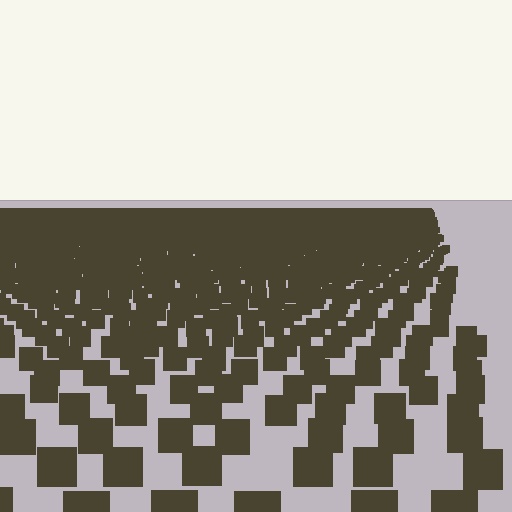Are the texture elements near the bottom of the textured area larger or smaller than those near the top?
Larger. Near the bottom, elements are closer to the viewer and appear at a bigger on-screen size.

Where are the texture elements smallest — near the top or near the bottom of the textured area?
Near the top.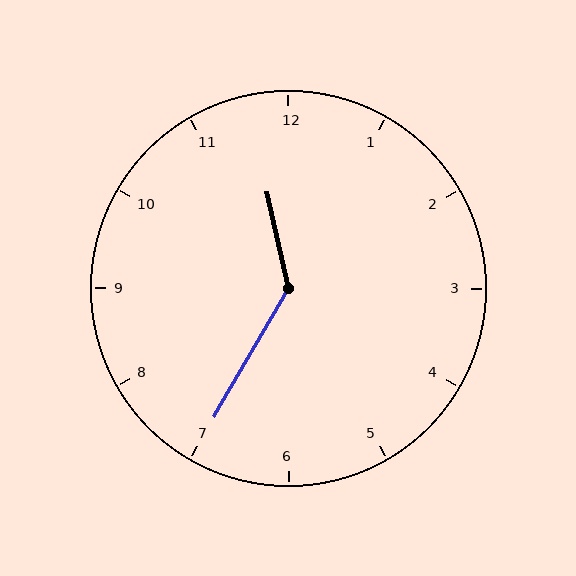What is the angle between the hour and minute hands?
Approximately 138 degrees.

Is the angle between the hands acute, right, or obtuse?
It is obtuse.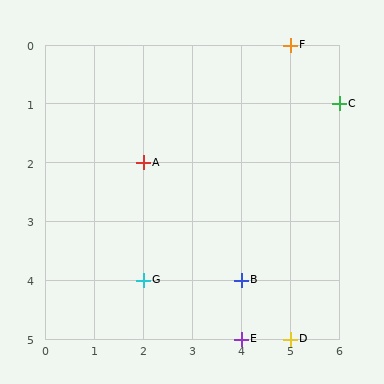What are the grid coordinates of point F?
Point F is at grid coordinates (5, 0).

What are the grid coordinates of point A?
Point A is at grid coordinates (2, 2).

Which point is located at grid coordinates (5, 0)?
Point F is at (5, 0).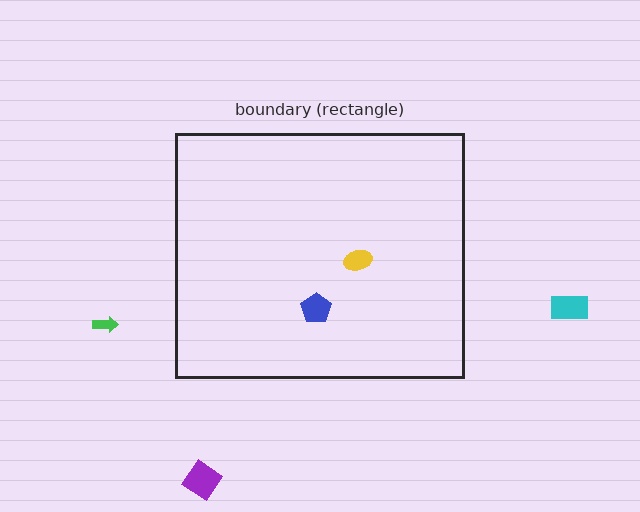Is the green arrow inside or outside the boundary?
Outside.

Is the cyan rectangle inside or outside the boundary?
Outside.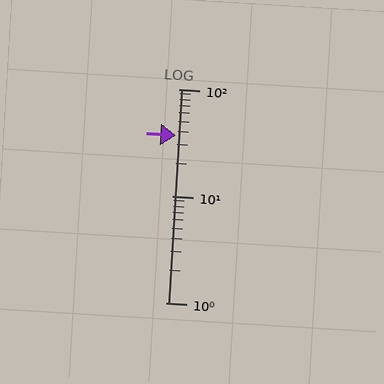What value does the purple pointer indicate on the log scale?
The pointer indicates approximately 37.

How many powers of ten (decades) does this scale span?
The scale spans 2 decades, from 1 to 100.